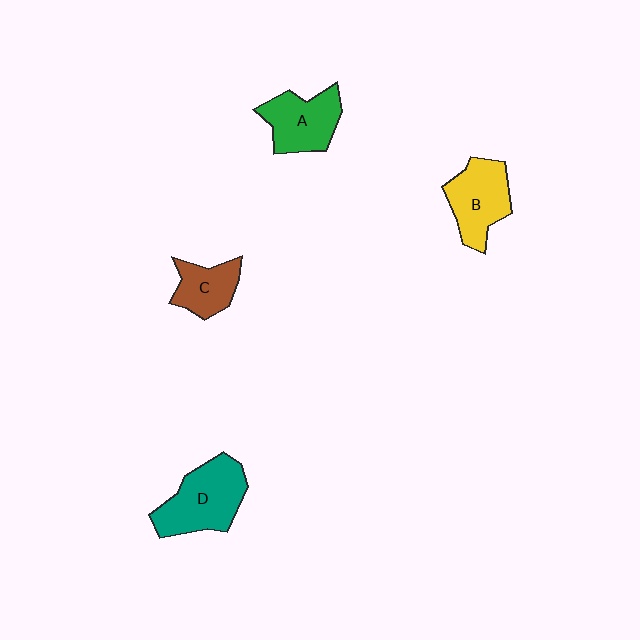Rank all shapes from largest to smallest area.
From largest to smallest: D (teal), B (yellow), A (green), C (brown).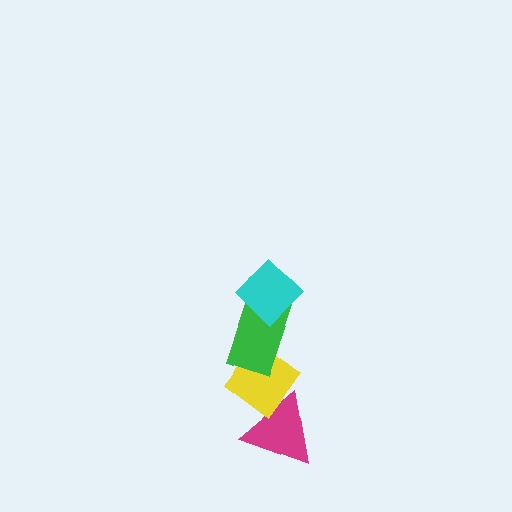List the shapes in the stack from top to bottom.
From top to bottom: the cyan diamond, the green rectangle, the yellow diamond, the magenta triangle.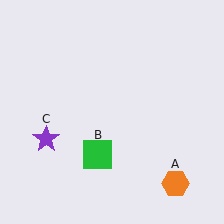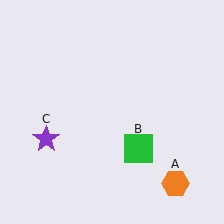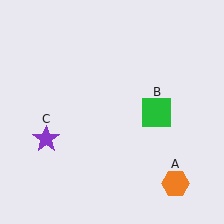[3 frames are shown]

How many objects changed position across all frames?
1 object changed position: green square (object B).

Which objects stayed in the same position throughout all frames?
Orange hexagon (object A) and purple star (object C) remained stationary.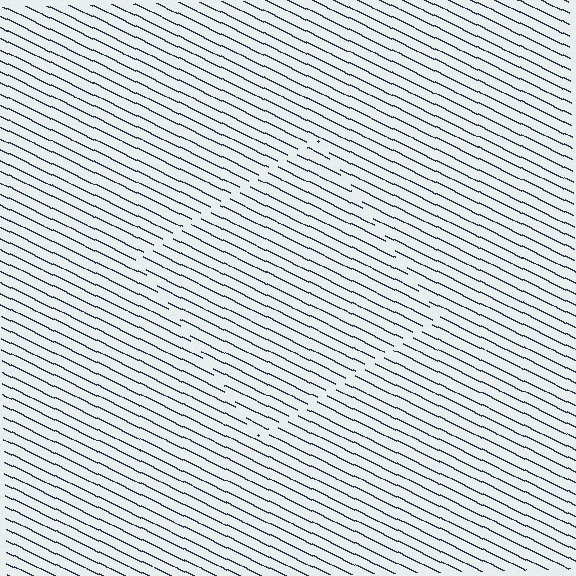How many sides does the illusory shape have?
4 sides — the line-ends trace a square.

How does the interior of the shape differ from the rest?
The interior of the shape contains the same grating, shifted by half a period — the contour is defined by the phase discontinuity where line-ends from the inner and outer gratings abut.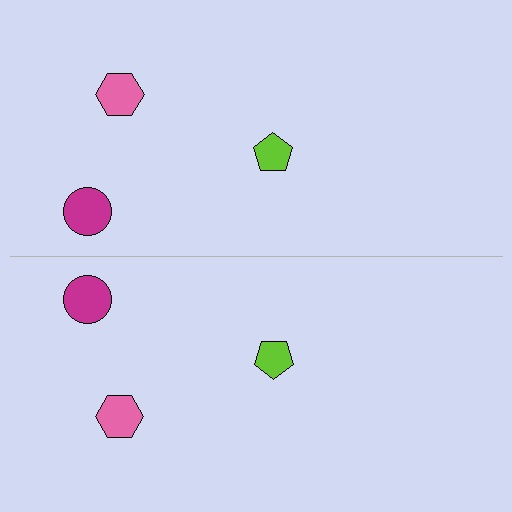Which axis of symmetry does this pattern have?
The pattern has a horizontal axis of symmetry running through the center of the image.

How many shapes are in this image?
There are 6 shapes in this image.